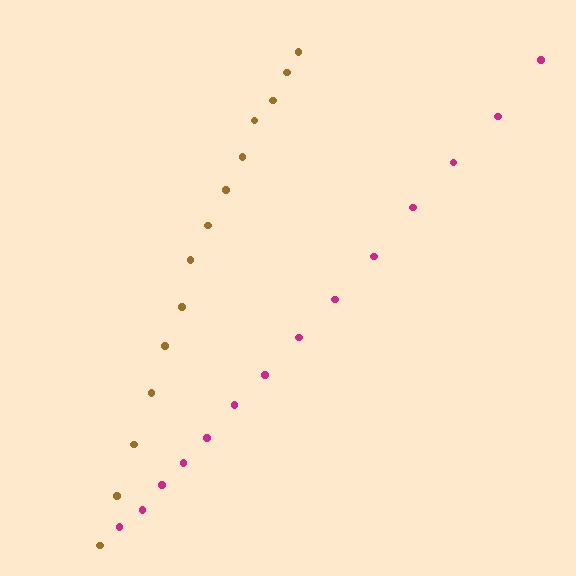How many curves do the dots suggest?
There are 2 distinct paths.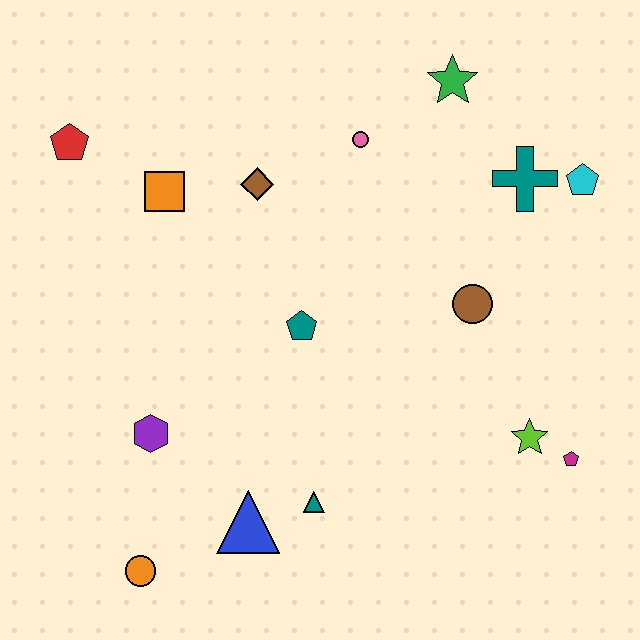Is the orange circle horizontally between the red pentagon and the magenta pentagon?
Yes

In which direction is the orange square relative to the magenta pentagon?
The orange square is to the left of the magenta pentagon.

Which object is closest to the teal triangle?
The blue triangle is closest to the teal triangle.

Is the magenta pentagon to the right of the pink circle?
Yes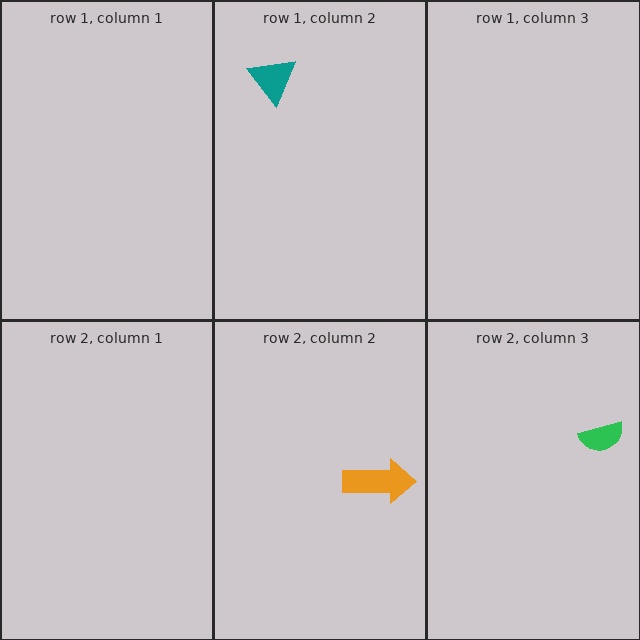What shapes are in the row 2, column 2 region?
The orange arrow.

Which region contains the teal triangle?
The row 1, column 2 region.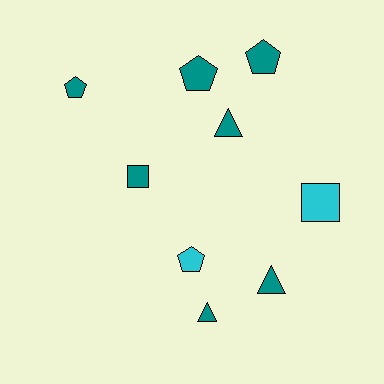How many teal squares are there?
There is 1 teal square.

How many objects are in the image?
There are 9 objects.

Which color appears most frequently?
Teal, with 7 objects.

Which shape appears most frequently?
Pentagon, with 4 objects.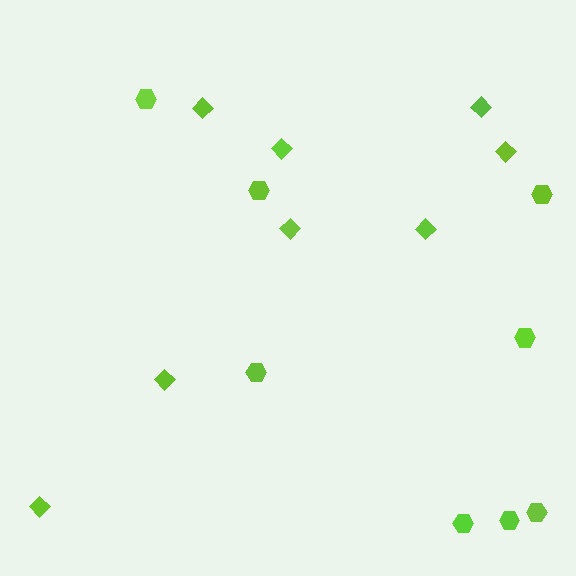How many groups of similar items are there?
There are 2 groups: one group of diamonds (8) and one group of hexagons (8).